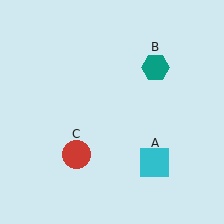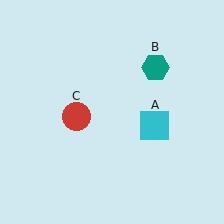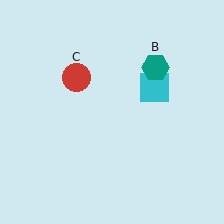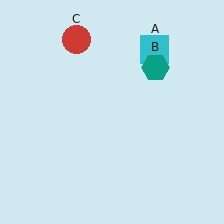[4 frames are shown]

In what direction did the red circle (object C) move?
The red circle (object C) moved up.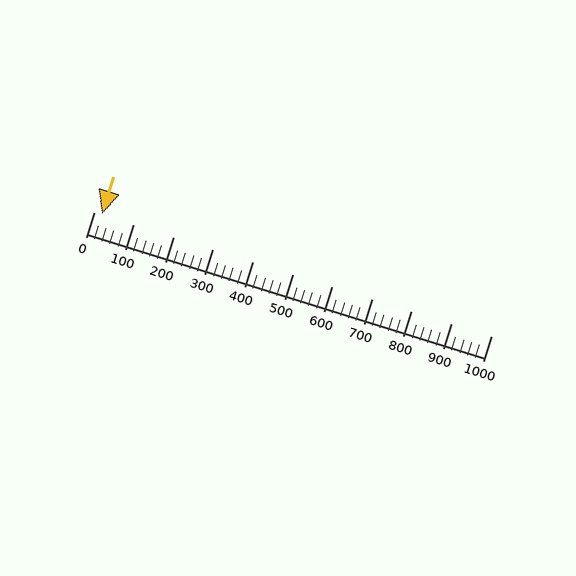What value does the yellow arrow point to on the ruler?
The yellow arrow points to approximately 20.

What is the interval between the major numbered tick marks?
The major tick marks are spaced 100 units apart.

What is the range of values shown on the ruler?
The ruler shows values from 0 to 1000.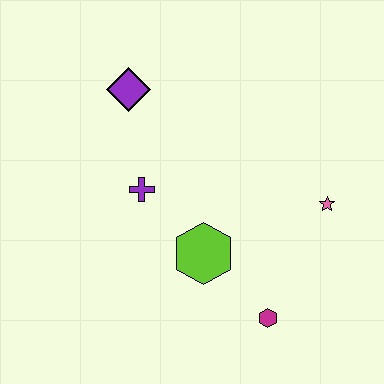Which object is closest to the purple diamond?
The purple cross is closest to the purple diamond.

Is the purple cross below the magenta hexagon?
No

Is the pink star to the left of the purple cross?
No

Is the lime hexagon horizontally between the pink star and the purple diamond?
Yes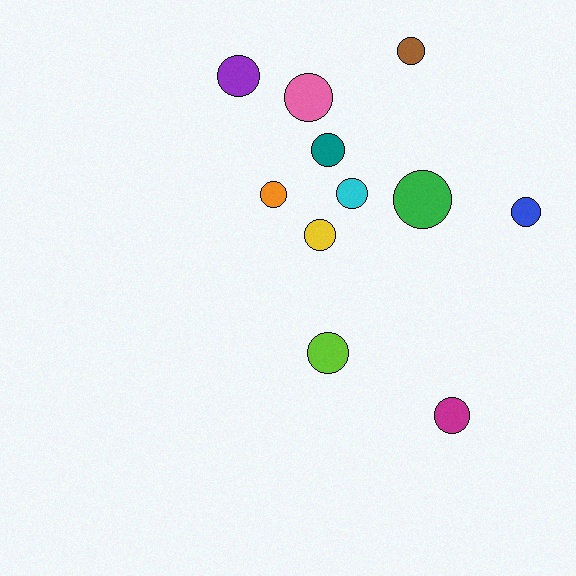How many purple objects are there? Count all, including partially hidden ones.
There is 1 purple object.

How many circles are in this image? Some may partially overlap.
There are 11 circles.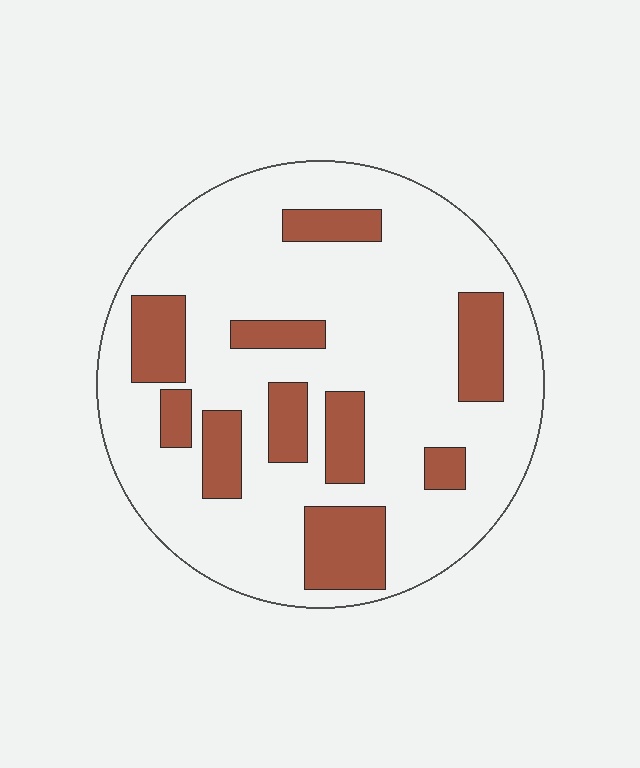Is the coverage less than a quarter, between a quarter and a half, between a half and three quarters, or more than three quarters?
Less than a quarter.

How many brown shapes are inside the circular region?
10.